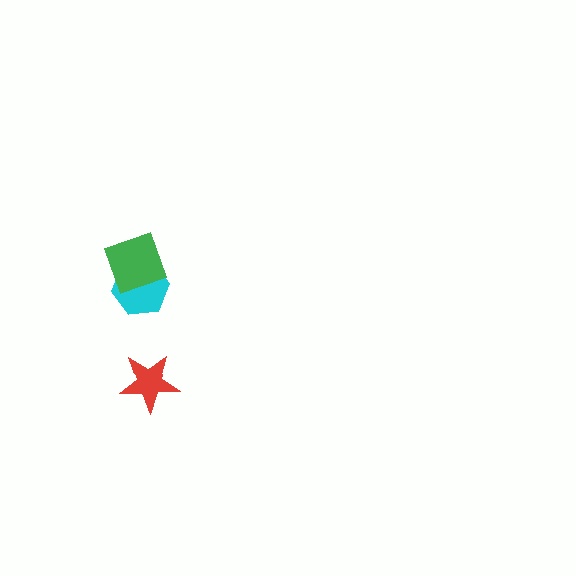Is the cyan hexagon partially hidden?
Yes, it is partially covered by another shape.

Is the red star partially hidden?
No, no other shape covers it.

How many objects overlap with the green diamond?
1 object overlaps with the green diamond.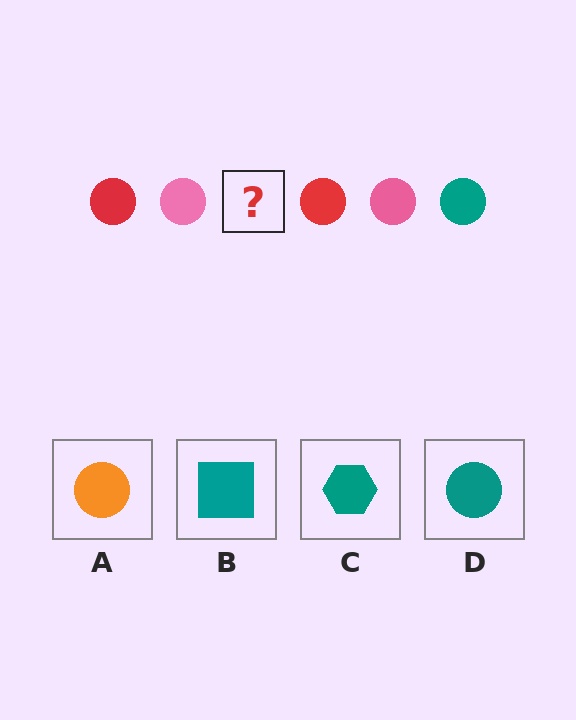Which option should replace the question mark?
Option D.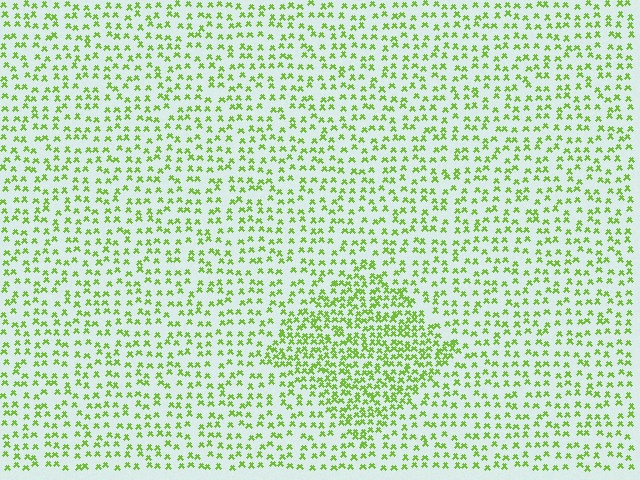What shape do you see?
I see a diamond.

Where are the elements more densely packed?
The elements are more densely packed inside the diamond boundary.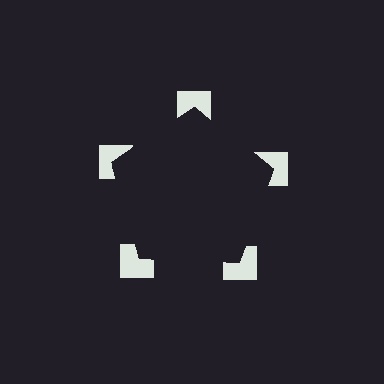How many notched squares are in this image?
There are 5 — one at each vertex of the illusory pentagon.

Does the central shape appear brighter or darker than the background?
It typically appears slightly darker than the background, even though no actual brightness change is drawn.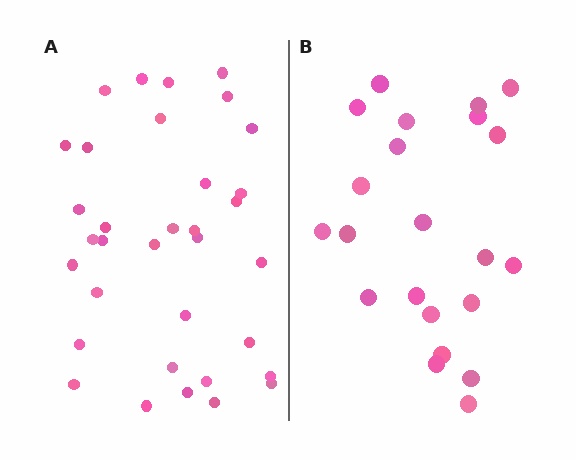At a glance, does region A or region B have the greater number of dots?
Region A (the left region) has more dots.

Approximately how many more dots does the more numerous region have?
Region A has roughly 12 or so more dots than region B.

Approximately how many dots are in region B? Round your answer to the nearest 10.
About 20 dots. (The exact count is 22, which rounds to 20.)